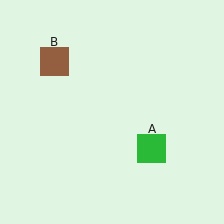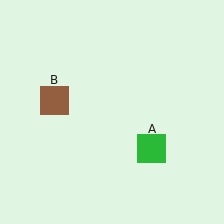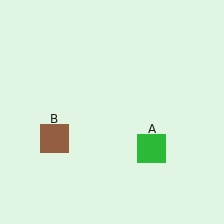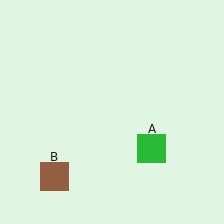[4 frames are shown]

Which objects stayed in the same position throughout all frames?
Green square (object A) remained stationary.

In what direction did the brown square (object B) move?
The brown square (object B) moved down.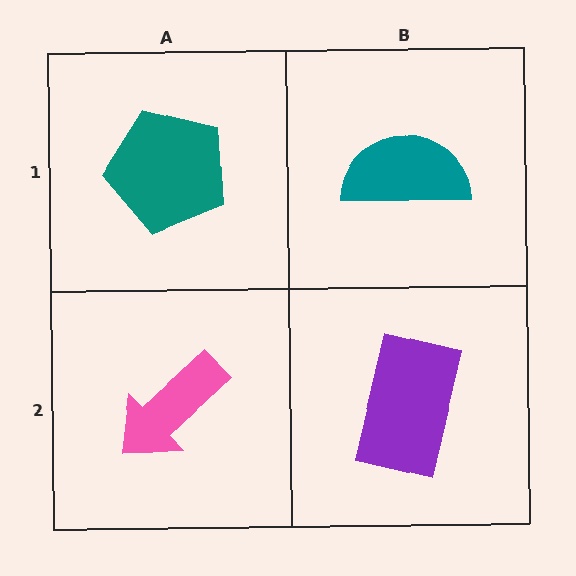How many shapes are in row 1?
2 shapes.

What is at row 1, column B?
A teal semicircle.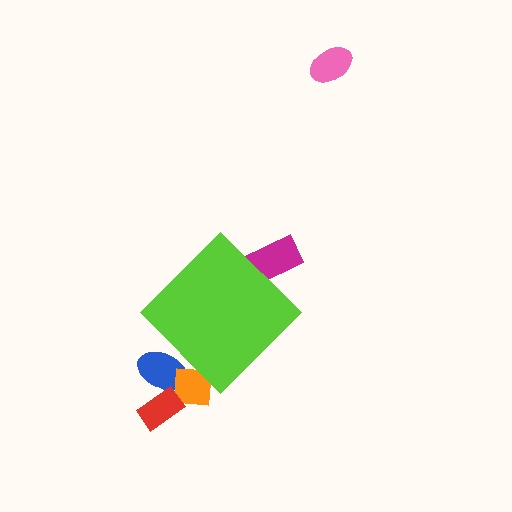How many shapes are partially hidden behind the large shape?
3 shapes are partially hidden.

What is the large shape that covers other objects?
A lime diamond.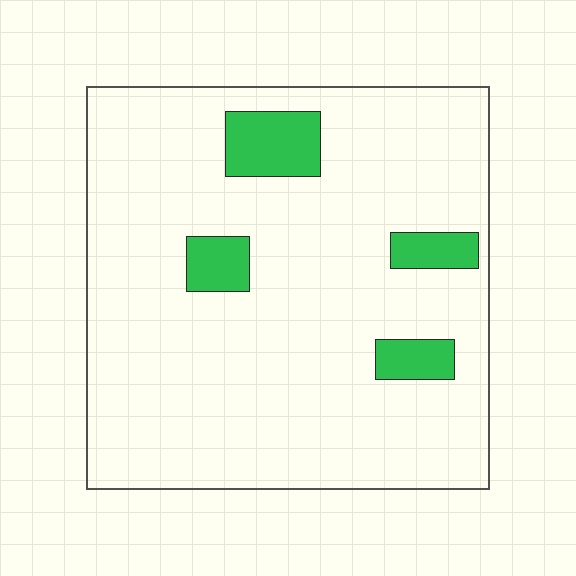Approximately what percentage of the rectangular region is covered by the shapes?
Approximately 10%.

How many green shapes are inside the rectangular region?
4.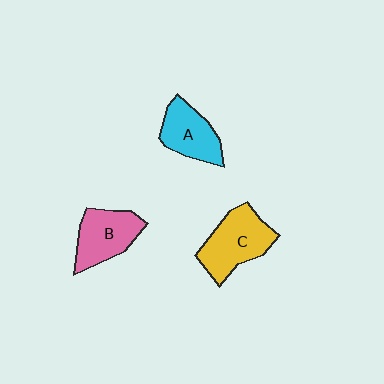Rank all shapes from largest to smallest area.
From largest to smallest: C (yellow), B (pink), A (cyan).